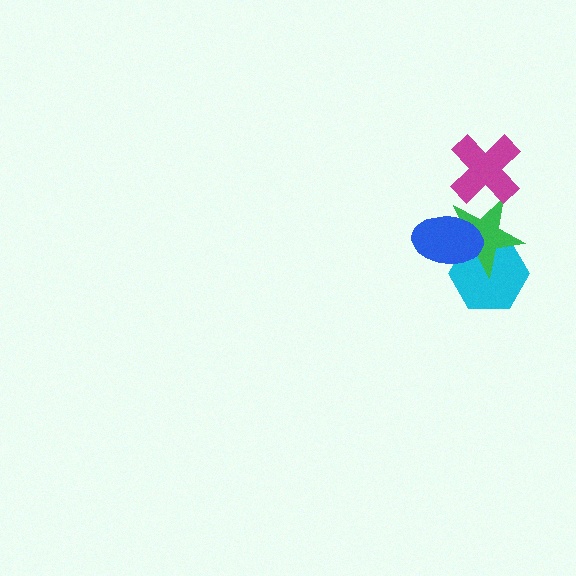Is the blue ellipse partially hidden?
No, no other shape covers it.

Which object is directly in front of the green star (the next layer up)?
The blue ellipse is directly in front of the green star.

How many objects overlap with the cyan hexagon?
2 objects overlap with the cyan hexagon.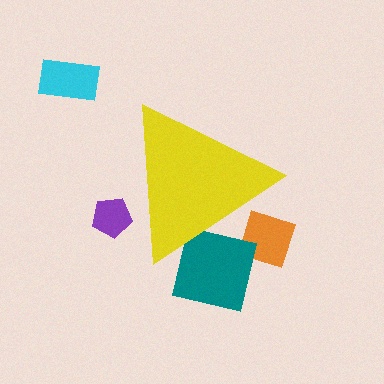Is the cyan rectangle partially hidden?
No, the cyan rectangle is fully visible.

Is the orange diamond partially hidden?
Yes, the orange diamond is partially hidden behind the yellow triangle.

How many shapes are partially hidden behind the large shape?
3 shapes are partially hidden.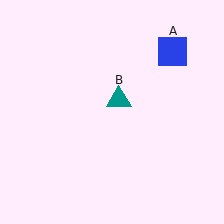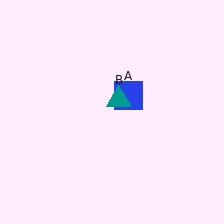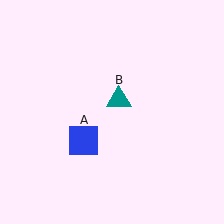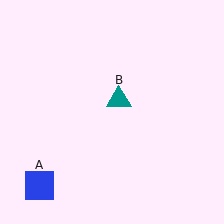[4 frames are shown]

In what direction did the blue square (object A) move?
The blue square (object A) moved down and to the left.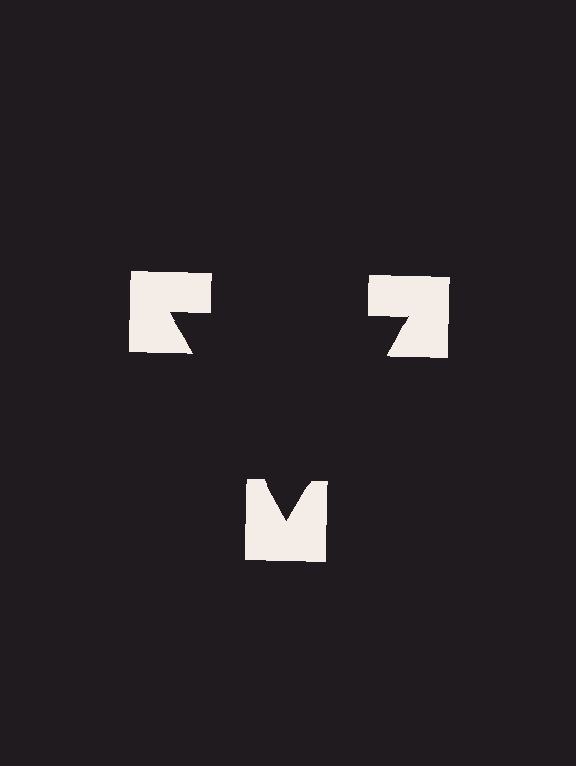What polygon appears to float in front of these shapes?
An illusory triangle — its edges are inferred from the aligned wedge cuts in the notched squares, not physically drawn.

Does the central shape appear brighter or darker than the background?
It typically appears slightly darker than the background, even though no actual brightness change is drawn.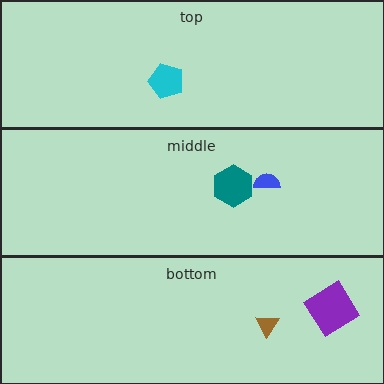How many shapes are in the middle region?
2.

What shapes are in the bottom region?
The purple diamond, the brown triangle.